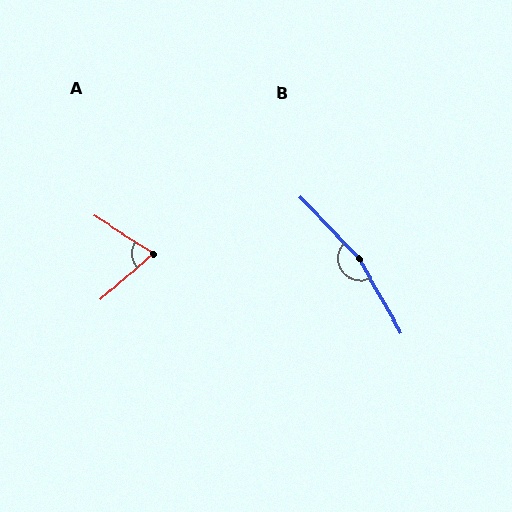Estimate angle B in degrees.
Approximately 165 degrees.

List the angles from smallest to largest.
A (73°), B (165°).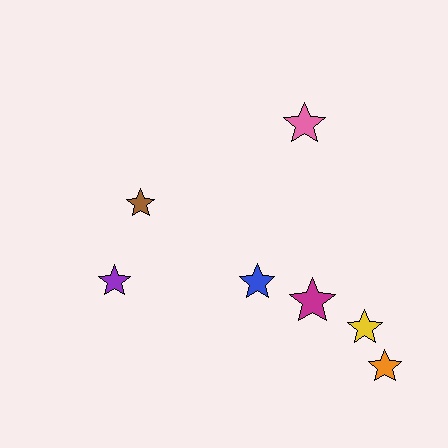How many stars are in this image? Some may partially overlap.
There are 7 stars.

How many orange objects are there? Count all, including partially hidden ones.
There is 1 orange object.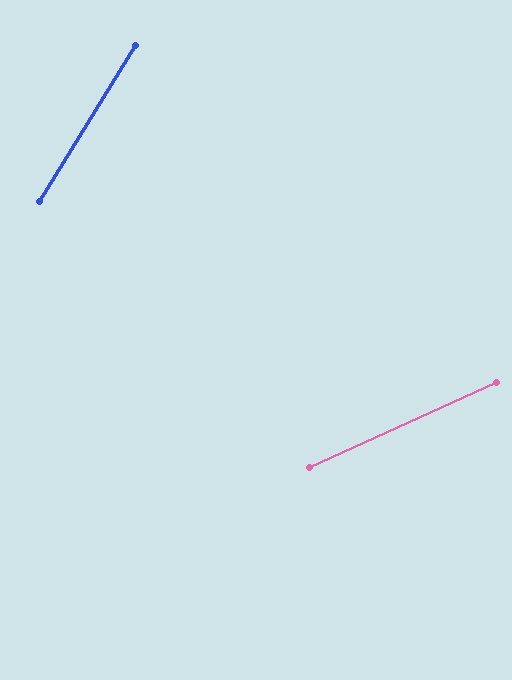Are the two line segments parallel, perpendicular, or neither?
Neither parallel nor perpendicular — they differ by about 34°.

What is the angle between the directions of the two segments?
Approximately 34 degrees.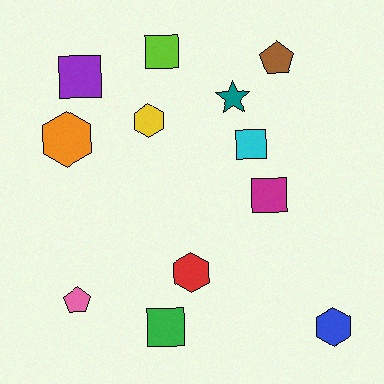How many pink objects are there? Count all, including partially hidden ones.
There is 1 pink object.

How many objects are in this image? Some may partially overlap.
There are 12 objects.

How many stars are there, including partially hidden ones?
There is 1 star.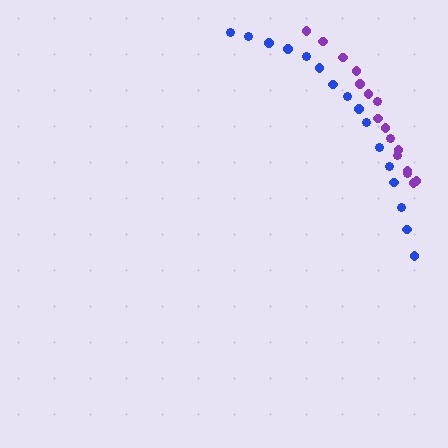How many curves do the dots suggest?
There are 2 distinct paths.